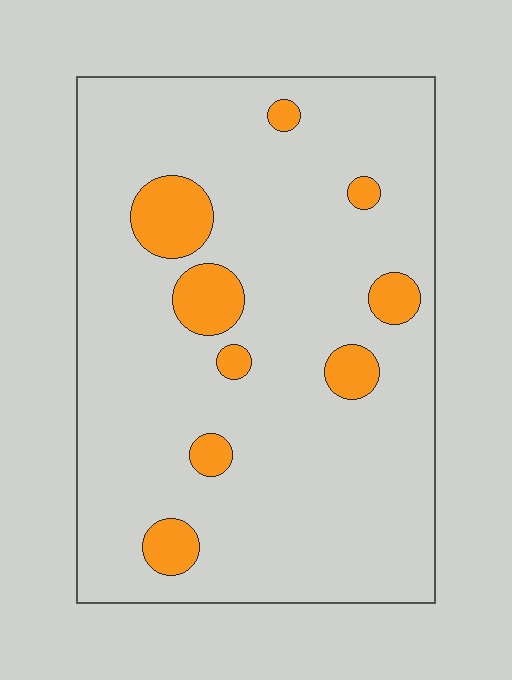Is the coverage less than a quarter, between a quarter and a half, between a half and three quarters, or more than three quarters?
Less than a quarter.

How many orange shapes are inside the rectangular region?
9.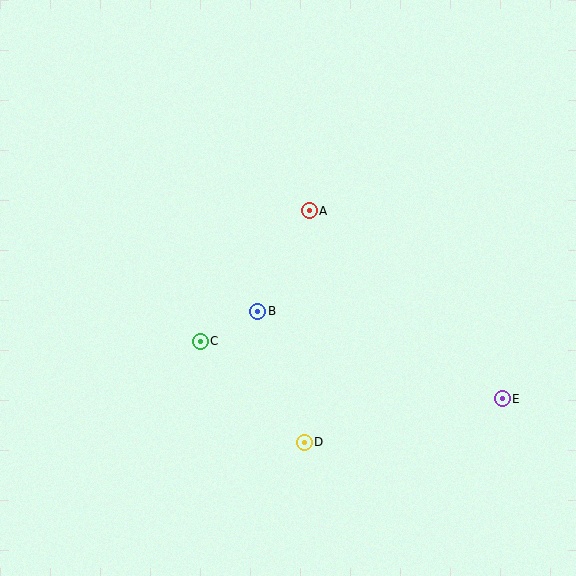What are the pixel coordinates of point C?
Point C is at (200, 341).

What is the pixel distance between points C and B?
The distance between C and B is 65 pixels.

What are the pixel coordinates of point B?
Point B is at (258, 311).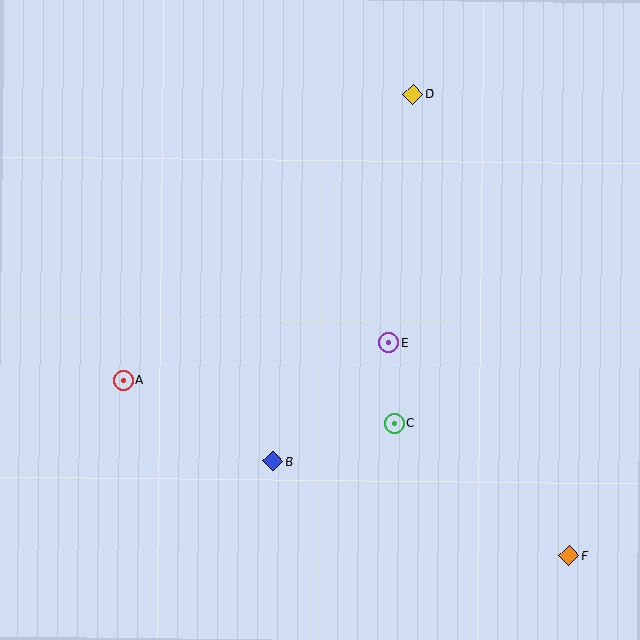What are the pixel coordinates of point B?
Point B is at (273, 461).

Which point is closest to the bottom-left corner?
Point A is closest to the bottom-left corner.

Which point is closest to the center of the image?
Point E at (389, 343) is closest to the center.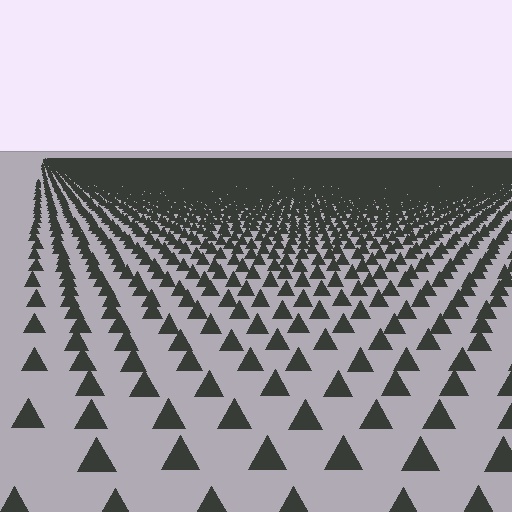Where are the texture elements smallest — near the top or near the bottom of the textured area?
Near the top.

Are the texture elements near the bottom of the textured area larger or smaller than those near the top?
Larger. Near the bottom, elements are closer to the viewer and appear at a bigger on-screen size.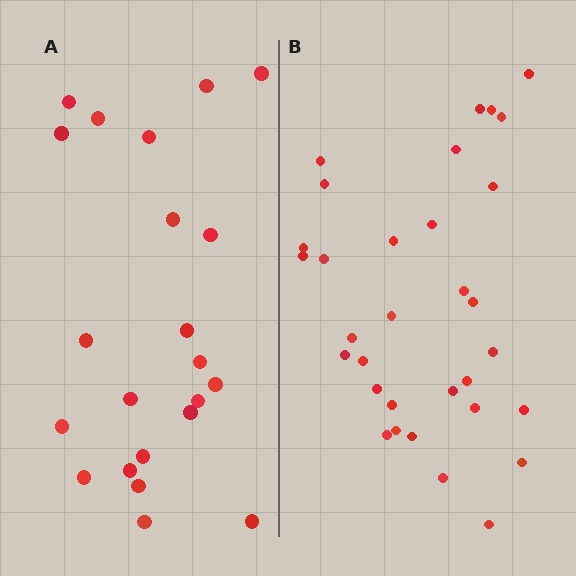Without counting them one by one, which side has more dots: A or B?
Region B (the right region) has more dots.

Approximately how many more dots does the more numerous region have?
Region B has roughly 10 or so more dots than region A.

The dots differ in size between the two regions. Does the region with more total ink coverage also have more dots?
No. Region A has more total ink coverage because its dots are larger, but region B actually contains more individual dots. Total area can be misleading — the number of items is what matters here.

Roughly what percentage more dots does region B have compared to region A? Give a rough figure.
About 45% more.